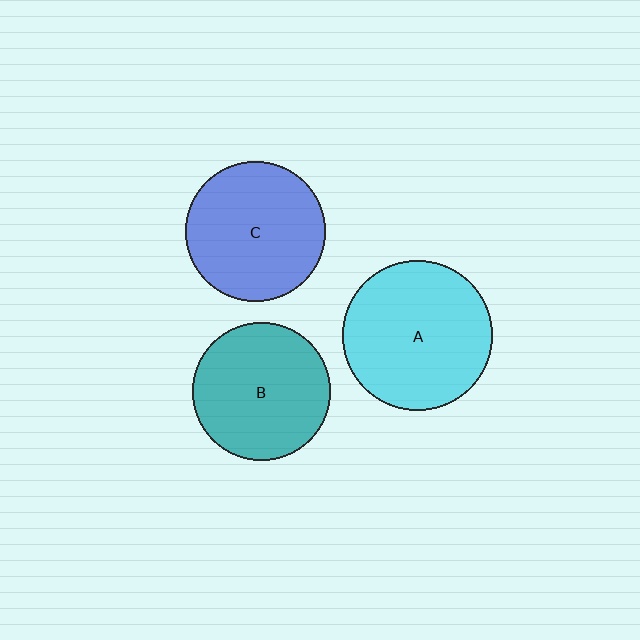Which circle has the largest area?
Circle A (cyan).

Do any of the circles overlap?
No, none of the circles overlap.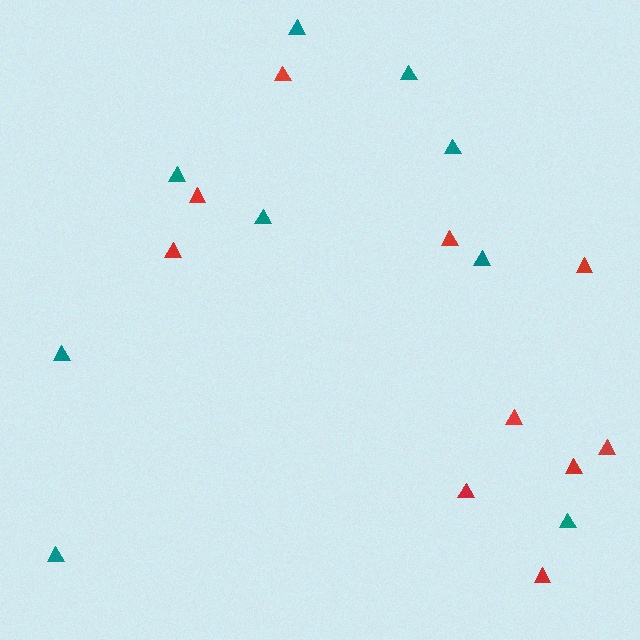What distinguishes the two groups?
There are 2 groups: one group of red triangles (10) and one group of teal triangles (9).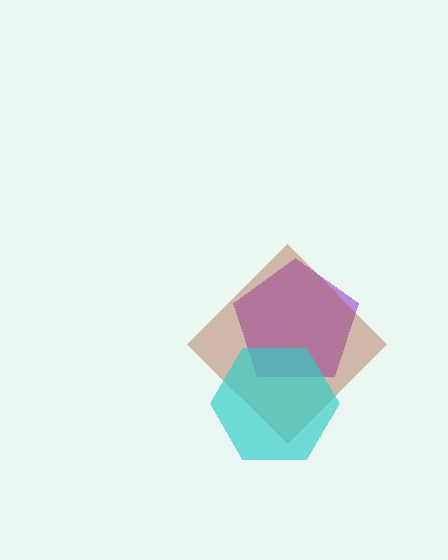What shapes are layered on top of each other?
The layered shapes are: a purple pentagon, a brown diamond, a cyan hexagon.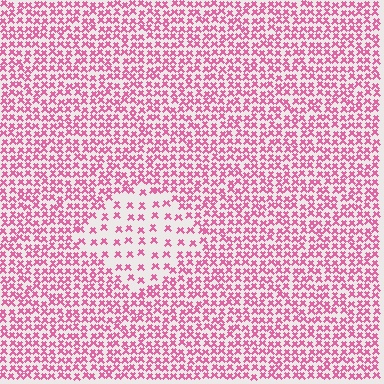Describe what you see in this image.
The image contains small pink elements arranged at two different densities. A diamond-shaped region is visible where the elements are less densely packed than the surrounding area.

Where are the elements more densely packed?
The elements are more densely packed outside the diamond boundary.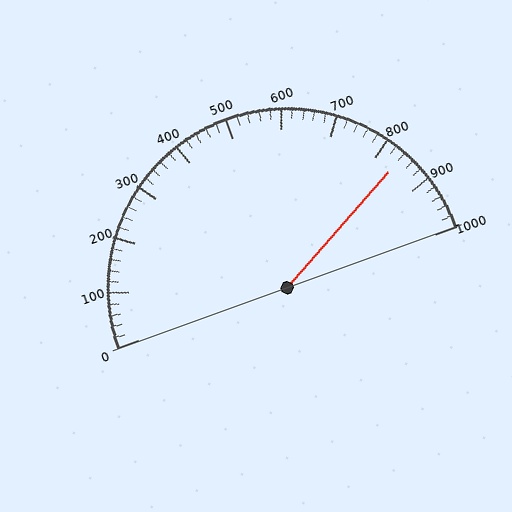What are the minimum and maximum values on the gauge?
The gauge ranges from 0 to 1000.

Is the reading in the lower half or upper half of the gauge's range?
The reading is in the upper half of the range (0 to 1000).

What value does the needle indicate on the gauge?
The needle indicates approximately 840.